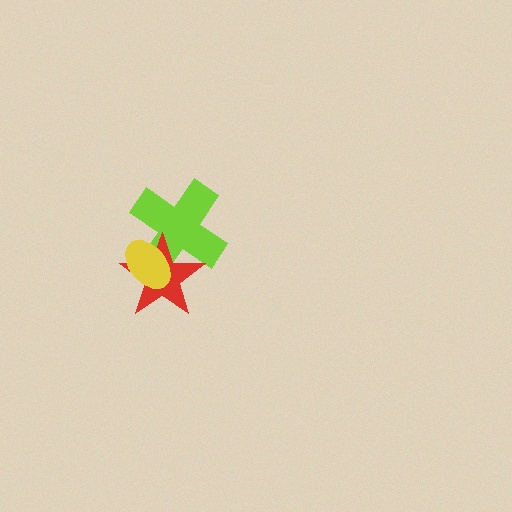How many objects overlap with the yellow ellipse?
2 objects overlap with the yellow ellipse.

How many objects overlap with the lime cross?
2 objects overlap with the lime cross.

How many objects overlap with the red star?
2 objects overlap with the red star.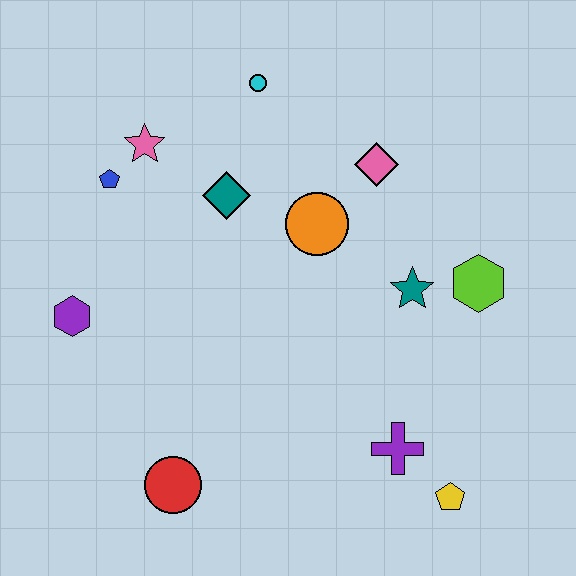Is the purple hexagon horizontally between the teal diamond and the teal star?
No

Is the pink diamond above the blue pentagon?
Yes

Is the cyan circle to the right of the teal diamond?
Yes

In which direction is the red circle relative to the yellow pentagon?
The red circle is to the left of the yellow pentagon.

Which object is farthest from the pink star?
The yellow pentagon is farthest from the pink star.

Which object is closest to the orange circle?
The pink diamond is closest to the orange circle.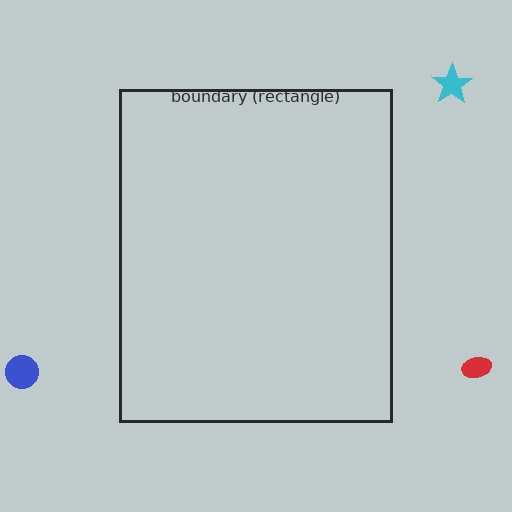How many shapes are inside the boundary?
0 inside, 3 outside.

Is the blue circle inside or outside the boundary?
Outside.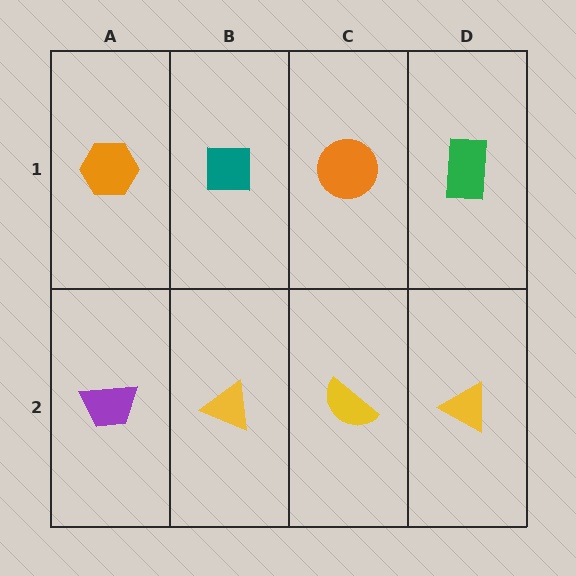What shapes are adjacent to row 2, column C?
An orange circle (row 1, column C), a yellow triangle (row 2, column B), a yellow triangle (row 2, column D).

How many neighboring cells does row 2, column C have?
3.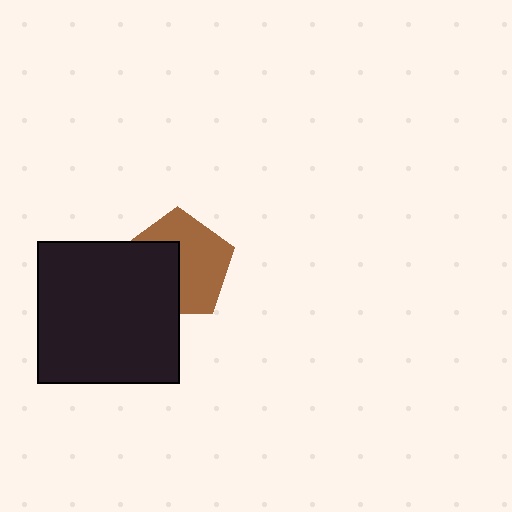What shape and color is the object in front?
The object in front is a black square.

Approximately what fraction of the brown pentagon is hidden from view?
Roughly 41% of the brown pentagon is hidden behind the black square.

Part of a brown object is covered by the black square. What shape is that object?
It is a pentagon.